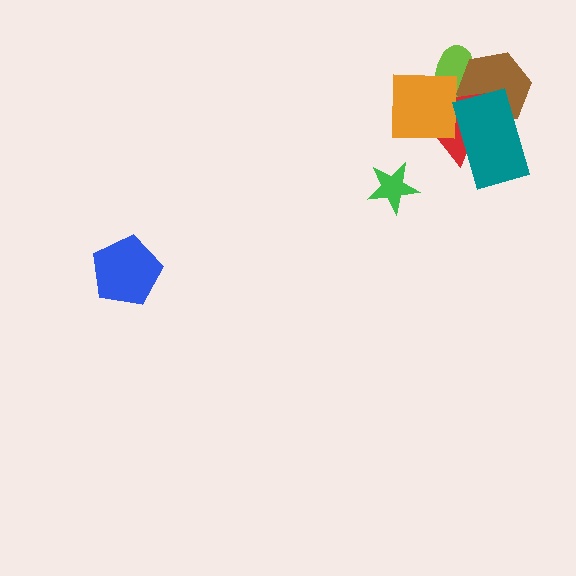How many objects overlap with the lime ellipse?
3 objects overlap with the lime ellipse.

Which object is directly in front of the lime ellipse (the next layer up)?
The brown hexagon is directly in front of the lime ellipse.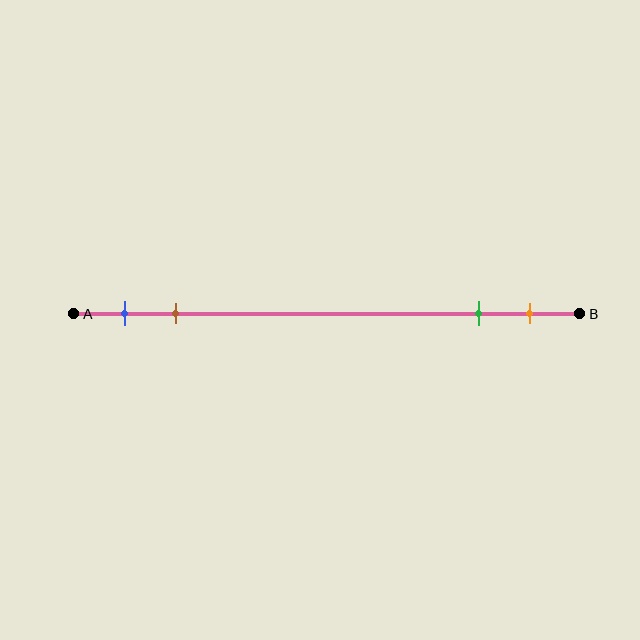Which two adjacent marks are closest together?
The green and orange marks are the closest adjacent pair.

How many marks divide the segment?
There are 4 marks dividing the segment.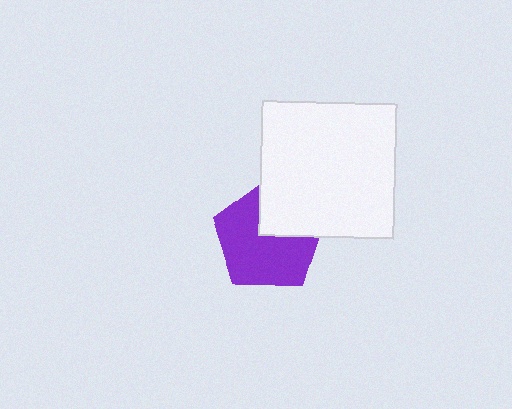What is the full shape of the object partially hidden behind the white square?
The partially hidden object is a purple pentagon.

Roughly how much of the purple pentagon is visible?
Most of it is visible (roughly 69%).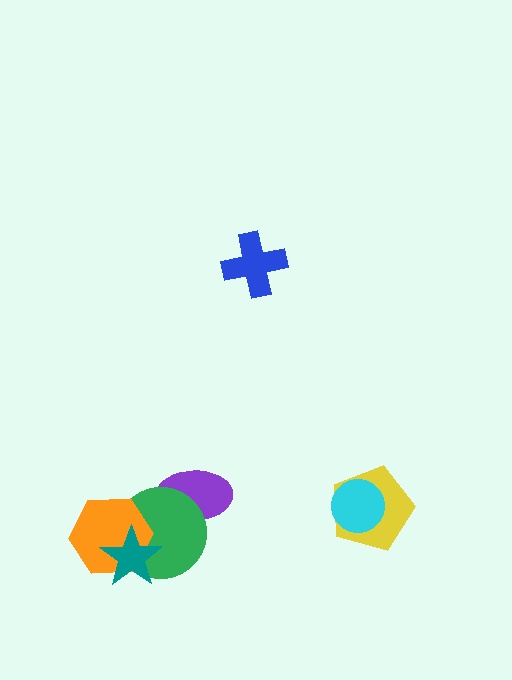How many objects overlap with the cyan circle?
1 object overlaps with the cyan circle.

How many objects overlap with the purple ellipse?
1 object overlaps with the purple ellipse.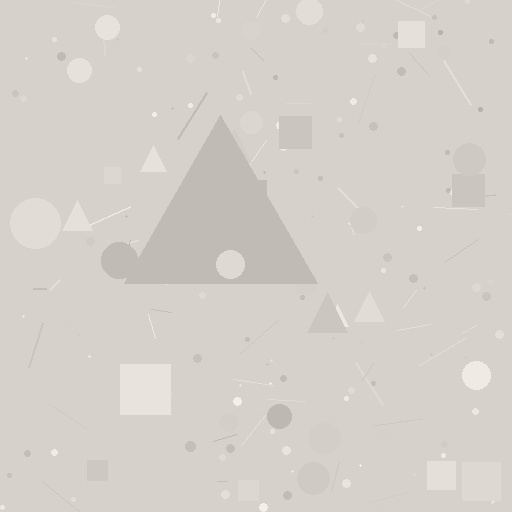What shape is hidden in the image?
A triangle is hidden in the image.